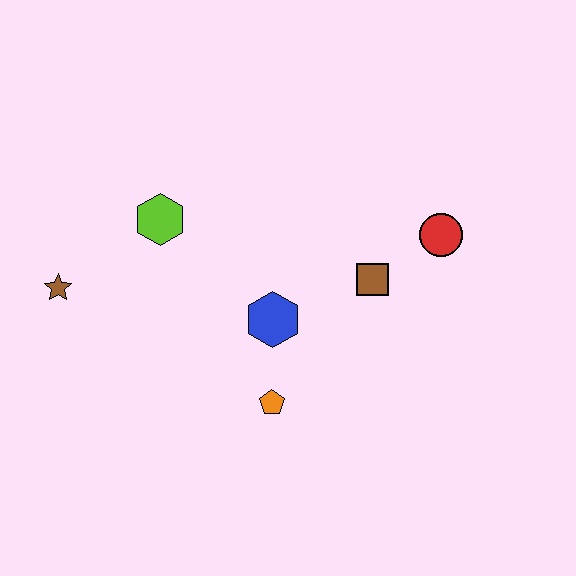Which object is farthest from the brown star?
The red circle is farthest from the brown star.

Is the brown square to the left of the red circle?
Yes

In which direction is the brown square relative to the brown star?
The brown square is to the right of the brown star.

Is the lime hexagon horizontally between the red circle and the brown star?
Yes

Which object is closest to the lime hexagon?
The brown star is closest to the lime hexagon.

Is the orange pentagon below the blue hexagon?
Yes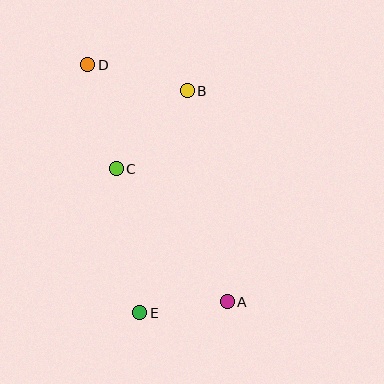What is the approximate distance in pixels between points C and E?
The distance between C and E is approximately 146 pixels.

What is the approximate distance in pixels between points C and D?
The distance between C and D is approximately 108 pixels.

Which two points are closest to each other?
Points A and E are closest to each other.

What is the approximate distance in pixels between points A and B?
The distance between A and B is approximately 215 pixels.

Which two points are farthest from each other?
Points A and D are farthest from each other.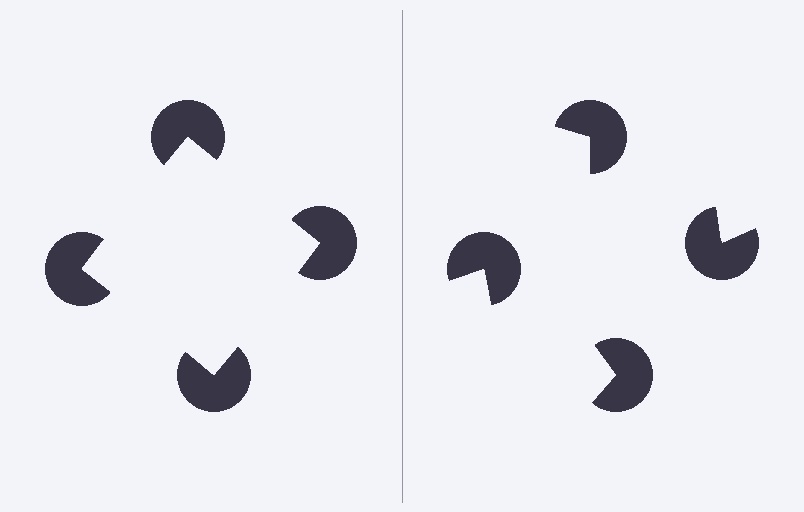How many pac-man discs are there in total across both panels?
8 — 4 on each side.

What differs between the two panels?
The pac-man discs are positioned identically on both sides; only the wedge orientations differ. On the left they align to a square; on the right they are misaligned.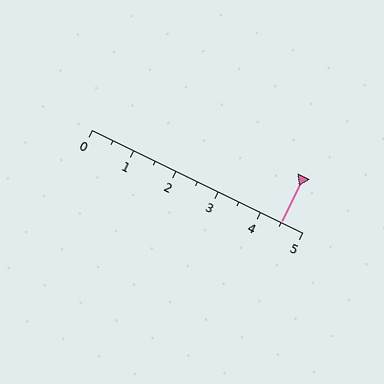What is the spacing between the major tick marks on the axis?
The major ticks are spaced 1 apart.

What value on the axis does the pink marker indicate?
The marker indicates approximately 4.5.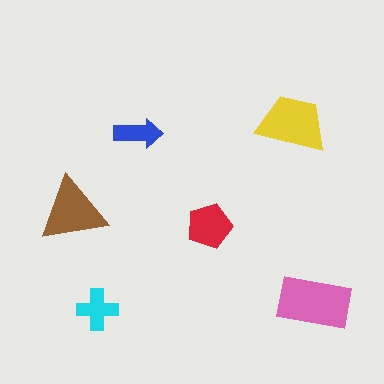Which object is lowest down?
The cyan cross is bottommost.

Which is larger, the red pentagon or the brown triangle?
The brown triangle.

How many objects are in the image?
There are 6 objects in the image.